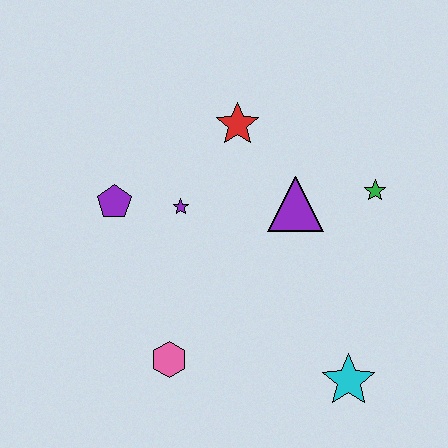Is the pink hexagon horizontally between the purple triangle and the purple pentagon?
Yes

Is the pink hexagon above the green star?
No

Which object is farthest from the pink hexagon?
The green star is farthest from the pink hexagon.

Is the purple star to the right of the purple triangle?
No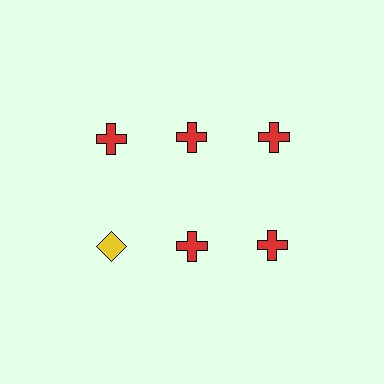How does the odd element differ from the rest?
It differs in both color (yellow instead of red) and shape (diamond instead of cross).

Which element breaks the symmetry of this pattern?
The yellow diamond in the second row, leftmost column breaks the symmetry. All other shapes are red crosses.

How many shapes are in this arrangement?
There are 6 shapes arranged in a grid pattern.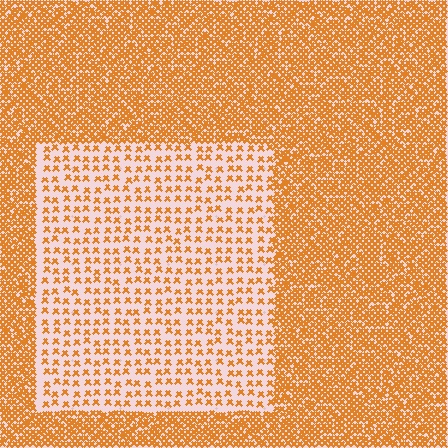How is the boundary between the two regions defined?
The boundary is defined by a change in element density (approximately 2.9x ratio). All elements are the same color, size, and shape.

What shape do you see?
I see a rectangle.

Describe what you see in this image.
The image contains small orange elements arranged at two different densities. A rectangle-shaped region is visible where the elements are less densely packed than the surrounding area.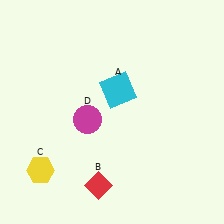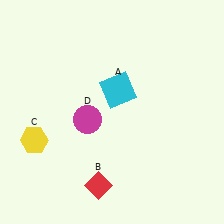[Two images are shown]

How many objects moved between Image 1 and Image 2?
1 object moved between the two images.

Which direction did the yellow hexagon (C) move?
The yellow hexagon (C) moved up.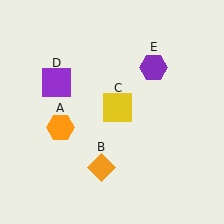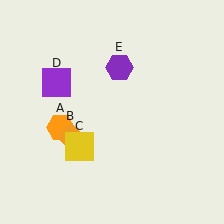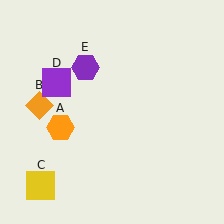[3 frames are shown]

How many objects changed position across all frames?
3 objects changed position: orange diamond (object B), yellow square (object C), purple hexagon (object E).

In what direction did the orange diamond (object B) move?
The orange diamond (object B) moved up and to the left.